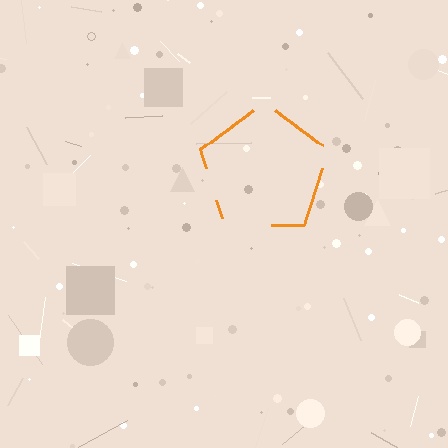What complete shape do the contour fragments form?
The contour fragments form a pentagon.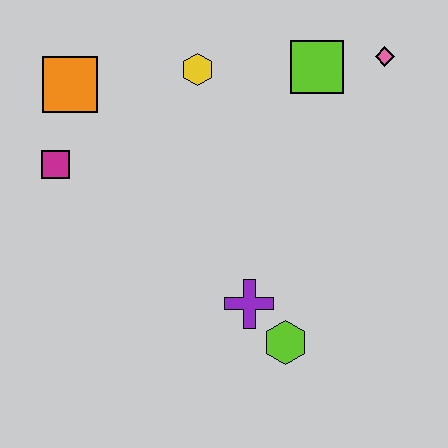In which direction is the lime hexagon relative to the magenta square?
The lime hexagon is to the right of the magenta square.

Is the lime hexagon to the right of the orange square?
Yes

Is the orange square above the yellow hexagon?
No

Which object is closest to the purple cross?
The lime hexagon is closest to the purple cross.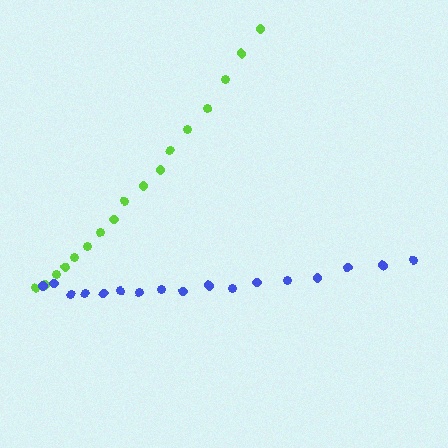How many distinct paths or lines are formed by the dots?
There are 2 distinct paths.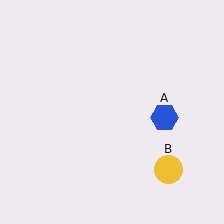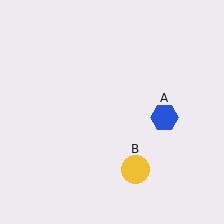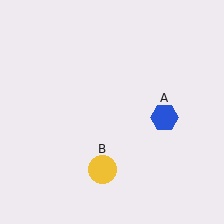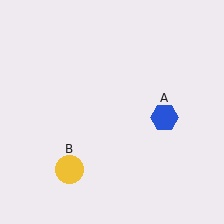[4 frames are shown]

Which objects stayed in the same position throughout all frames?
Blue hexagon (object A) remained stationary.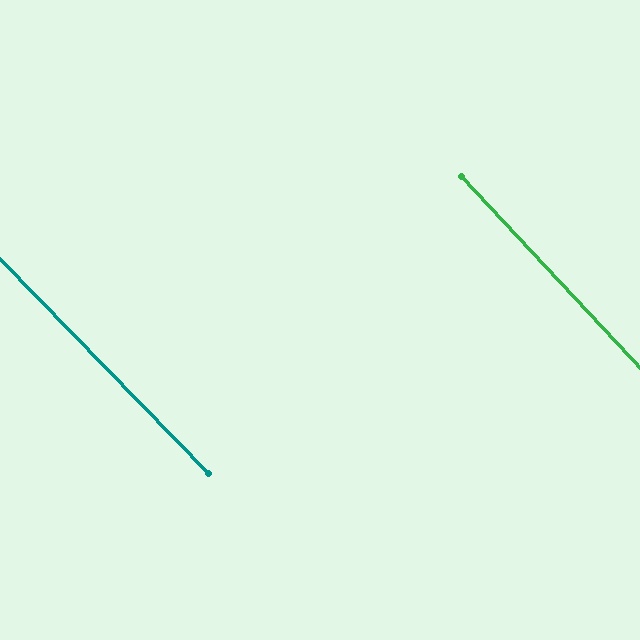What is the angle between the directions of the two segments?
Approximately 1 degree.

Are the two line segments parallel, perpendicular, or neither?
Parallel — their directions differ by only 1.3°.